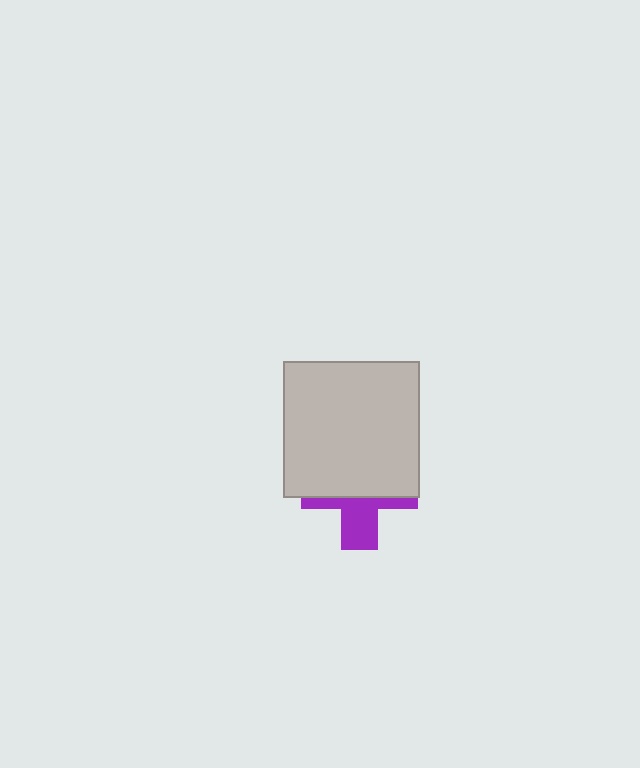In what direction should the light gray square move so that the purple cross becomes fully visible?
The light gray square should move up. That is the shortest direction to clear the overlap and leave the purple cross fully visible.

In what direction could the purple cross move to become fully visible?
The purple cross could move down. That would shift it out from behind the light gray square entirely.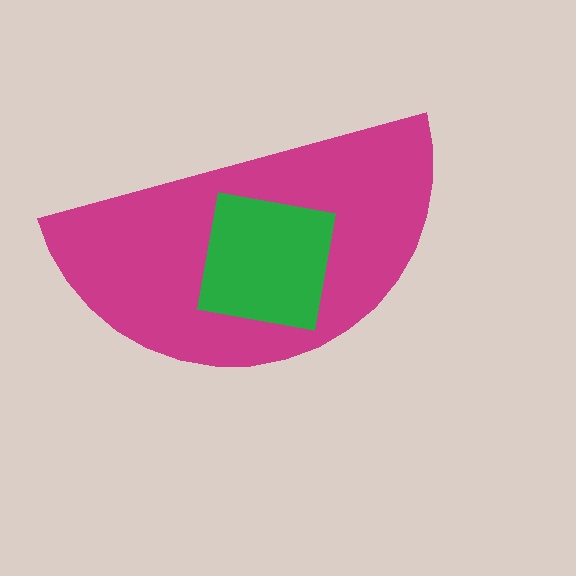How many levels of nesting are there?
2.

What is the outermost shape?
The magenta semicircle.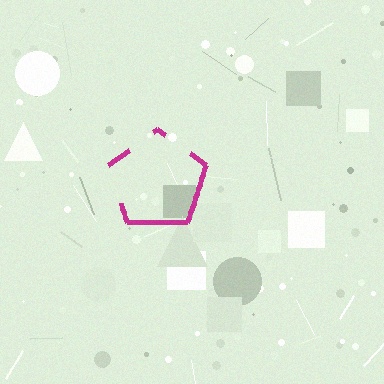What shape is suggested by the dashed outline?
The dashed outline suggests a pentagon.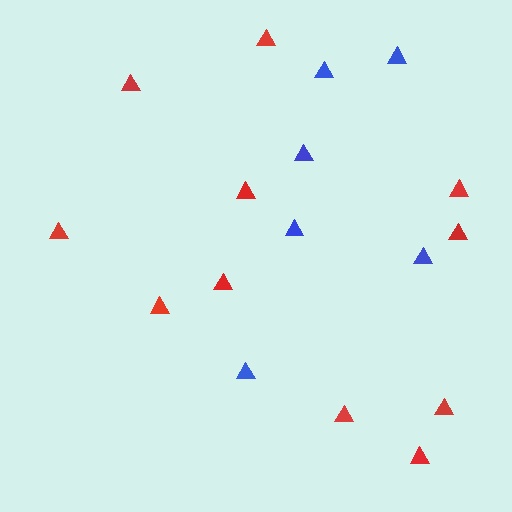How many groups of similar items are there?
There are 2 groups: one group of red triangles (11) and one group of blue triangles (6).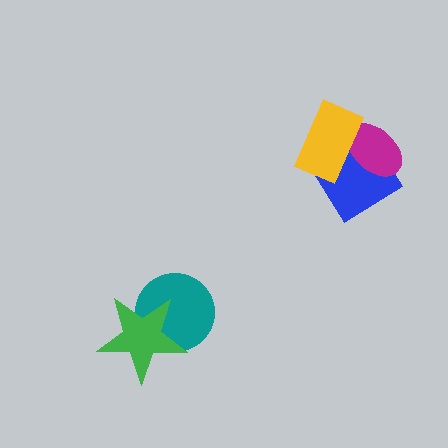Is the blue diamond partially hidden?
Yes, it is partially covered by another shape.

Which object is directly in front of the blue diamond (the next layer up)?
The magenta ellipse is directly in front of the blue diamond.